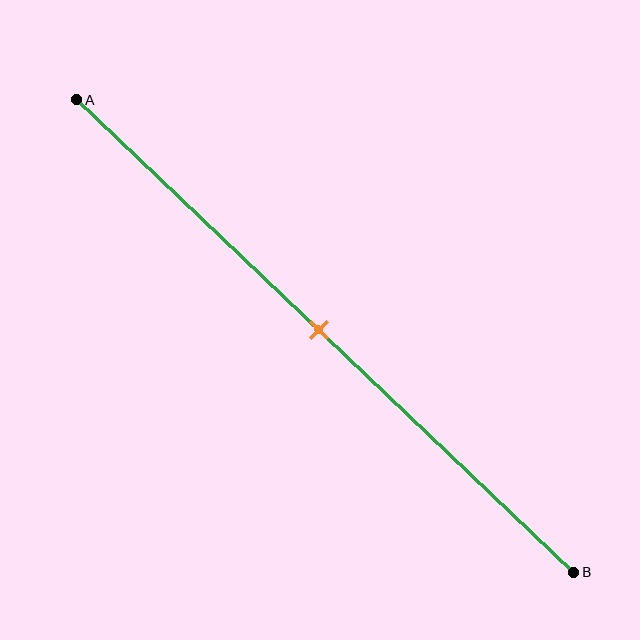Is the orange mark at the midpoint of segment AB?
Yes, the mark is approximately at the midpoint.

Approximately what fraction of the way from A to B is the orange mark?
The orange mark is approximately 50% of the way from A to B.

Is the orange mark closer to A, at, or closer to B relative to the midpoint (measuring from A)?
The orange mark is approximately at the midpoint of segment AB.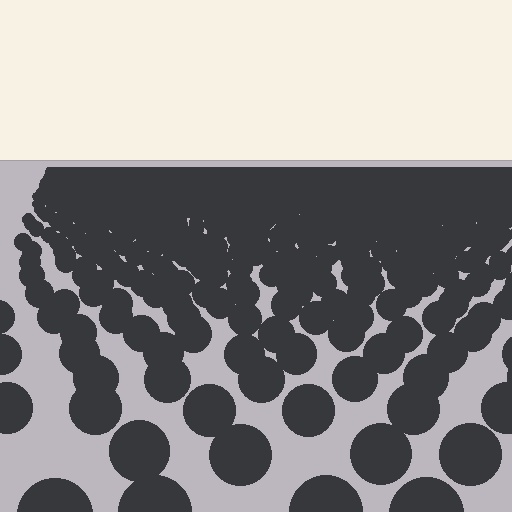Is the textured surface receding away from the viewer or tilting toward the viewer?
The surface is receding away from the viewer. Texture elements get smaller and denser toward the top.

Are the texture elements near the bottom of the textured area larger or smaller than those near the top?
Larger. Near the bottom, elements are closer to the viewer and appear at a bigger on-screen size.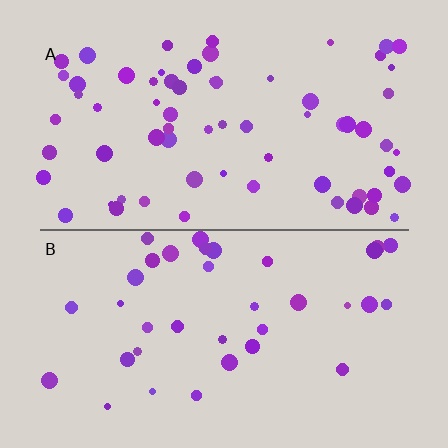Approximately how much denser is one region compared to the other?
Approximately 1.8× — region A over region B.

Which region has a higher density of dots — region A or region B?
A (the top).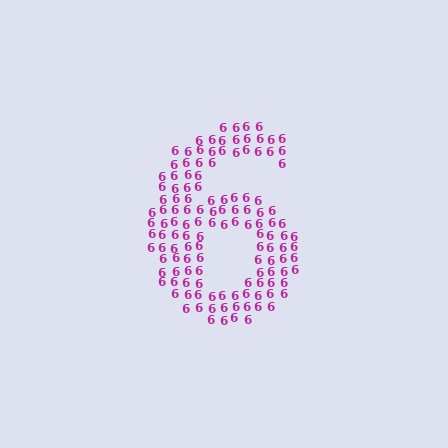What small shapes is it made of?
It is made of small digit 6's.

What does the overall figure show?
The overall figure shows the digit 6.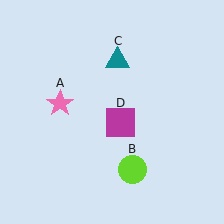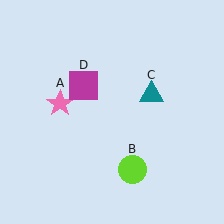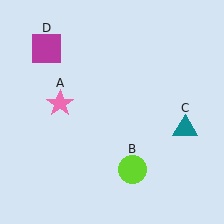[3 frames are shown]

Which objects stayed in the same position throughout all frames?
Pink star (object A) and lime circle (object B) remained stationary.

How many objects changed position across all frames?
2 objects changed position: teal triangle (object C), magenta square (object D).